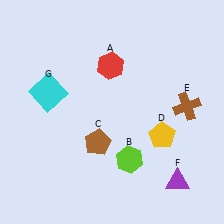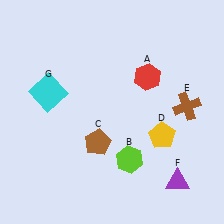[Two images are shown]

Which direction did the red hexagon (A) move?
The red hexagon (A) moved right.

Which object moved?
The red hexagon (A) moved right.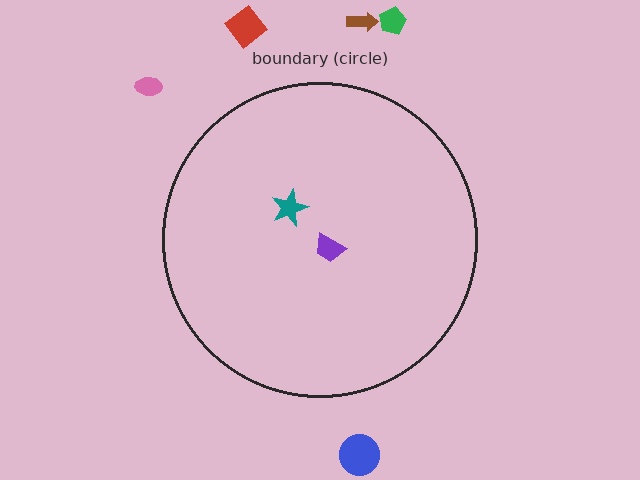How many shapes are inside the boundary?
2 inside, 5 outside.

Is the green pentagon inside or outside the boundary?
Outside.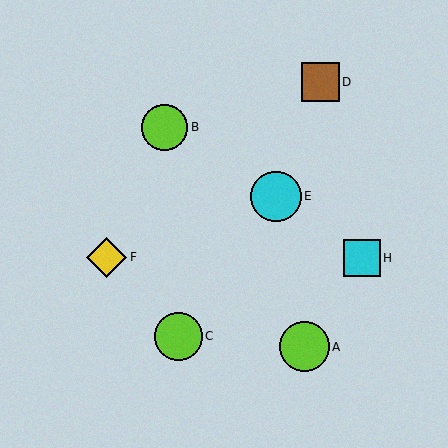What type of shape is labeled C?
Shape C is a lime circle.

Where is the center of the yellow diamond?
The center of the yellow diamond is at (107, 257).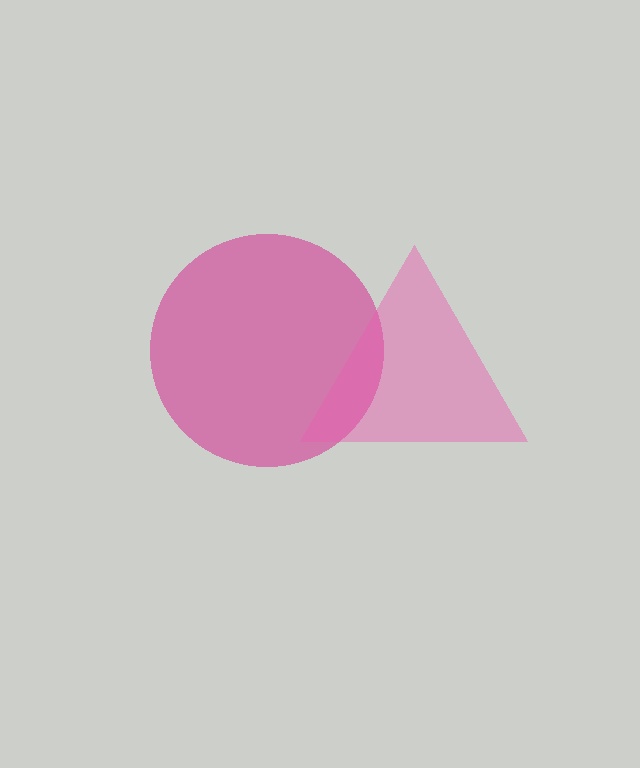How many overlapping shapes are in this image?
There are 2 overlapping shapes in the image.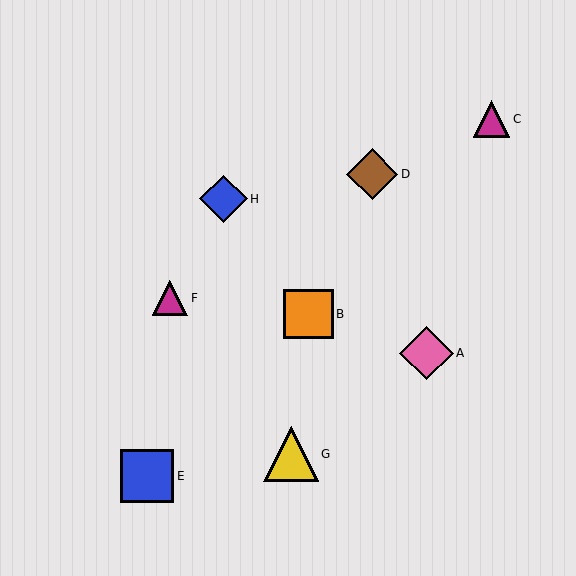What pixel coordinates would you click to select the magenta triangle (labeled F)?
Click at (170, 298) to select the magenta triangle F.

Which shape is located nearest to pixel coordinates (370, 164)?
The brown diamond (labeled D) at (372, 174) is nearest to that location.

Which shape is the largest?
The yellow triangle (labeled G) is the largest.